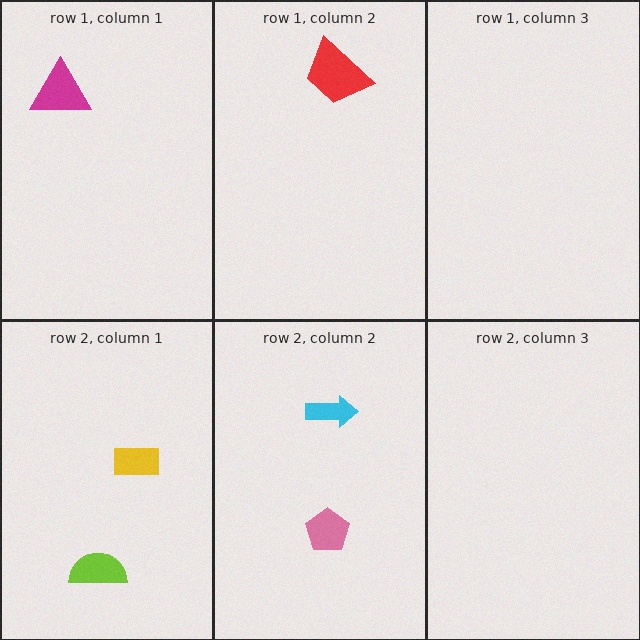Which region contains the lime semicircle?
The row 2, column 1 region.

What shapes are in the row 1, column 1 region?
The magenta triangle.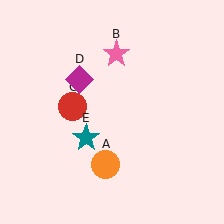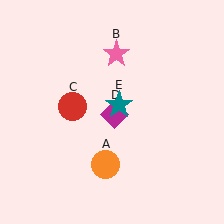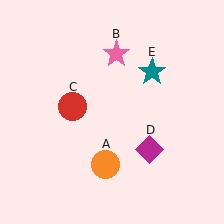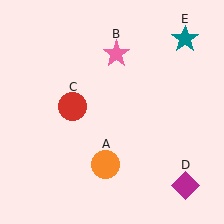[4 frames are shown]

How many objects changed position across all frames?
2 objects changed position: magenta diamond (object D), teal star (object E).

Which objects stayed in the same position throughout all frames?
Orange circle (object A) and pink star (object B) and red circle (object C) remained stationary.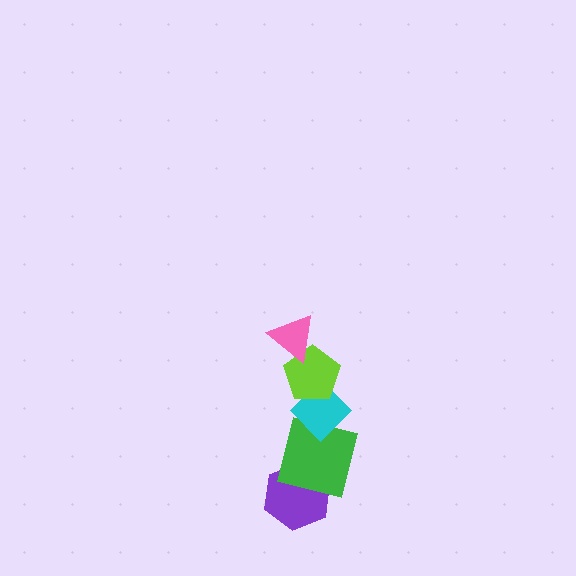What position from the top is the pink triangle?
The pink triangle is 1st from the top.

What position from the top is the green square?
The green square is 4th from the top.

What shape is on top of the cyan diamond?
The lime pentagon is on top of the cyan diamond.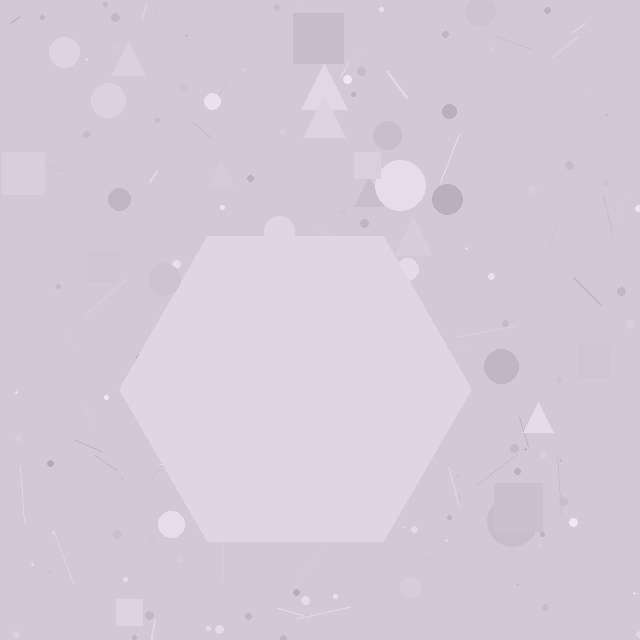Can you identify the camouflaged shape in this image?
The camouflaged shape is a hexagon.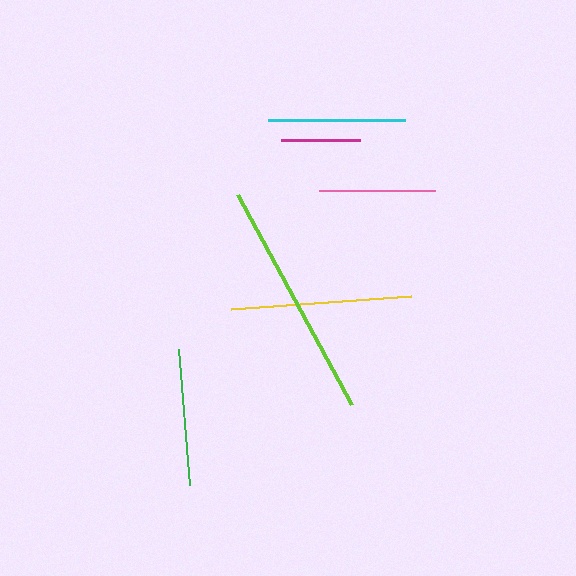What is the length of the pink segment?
The pink segment is approximately 116 pixels long.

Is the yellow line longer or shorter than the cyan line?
The yellow line is longer than the cyan line.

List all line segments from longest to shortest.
From longest to shortest: lime, yellow, cyan, green, pink, magenta.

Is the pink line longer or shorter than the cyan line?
The cyan line is longer than the pink line.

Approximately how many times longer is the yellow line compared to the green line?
The yellow line is approximately 1.3 times the length of the green line.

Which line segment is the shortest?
The magenta line is the shortest at approximately 79 pixels.